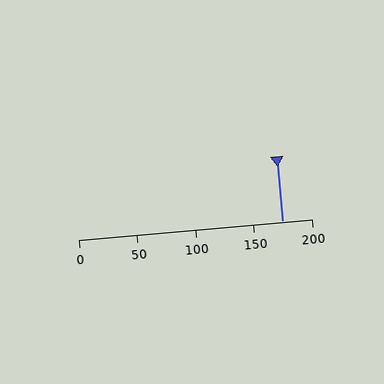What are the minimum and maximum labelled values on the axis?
The axis runs from 0 to 200.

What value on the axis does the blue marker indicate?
The marker indicates approximately 175.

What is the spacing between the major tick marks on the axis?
The major ticks are spaced 50 apart.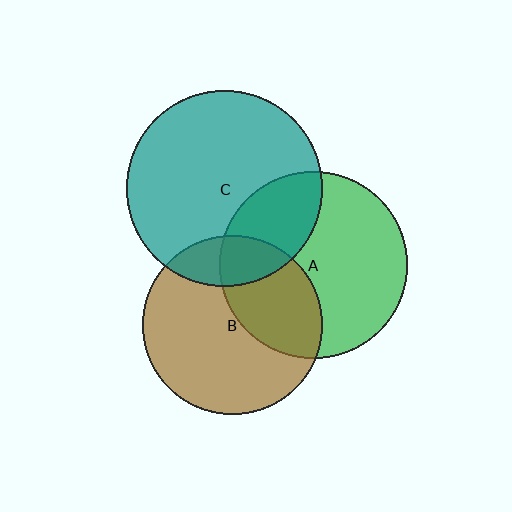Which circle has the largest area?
Circle C (teal).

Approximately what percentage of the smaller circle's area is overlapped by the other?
Approximately 20%.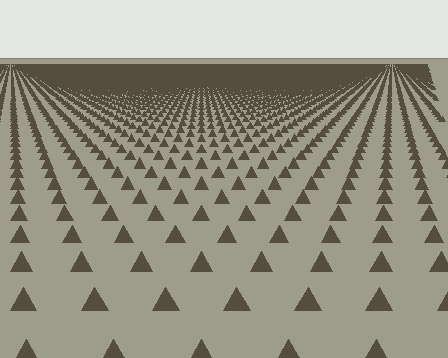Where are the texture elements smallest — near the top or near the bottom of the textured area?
Near the top.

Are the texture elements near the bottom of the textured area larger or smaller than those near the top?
Larger. Near the bottom, elements are closer to the viewer and appear at a bigger on-screen size.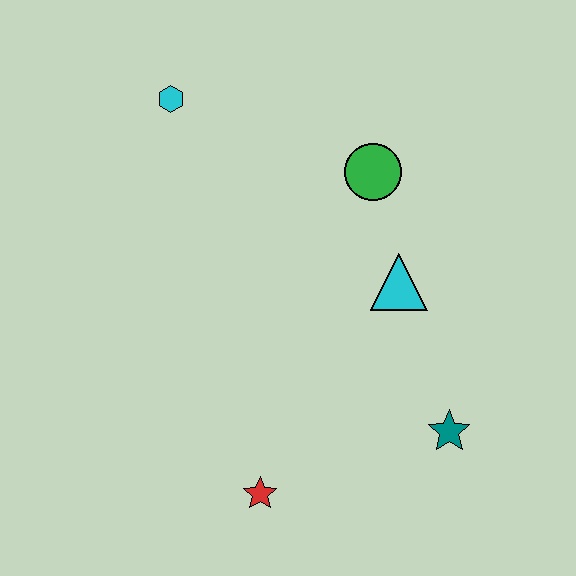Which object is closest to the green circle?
The cyan triangle is closest to the green circle.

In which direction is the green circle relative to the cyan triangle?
The green circle is above the cyan triangle.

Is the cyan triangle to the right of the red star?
Yes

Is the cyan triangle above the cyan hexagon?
No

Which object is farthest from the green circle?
The red star is farthest from the green circle.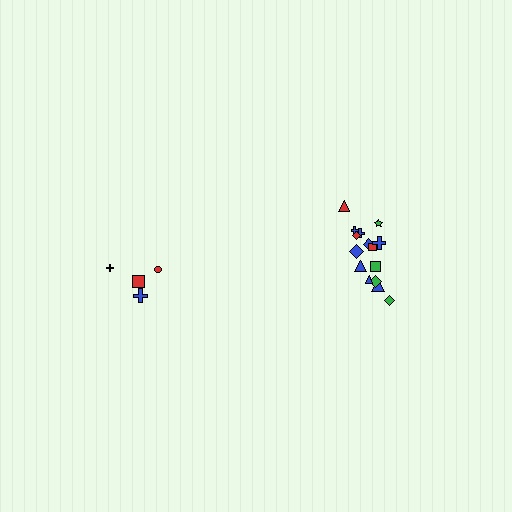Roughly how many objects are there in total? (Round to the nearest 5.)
Roughly 20 objects in total.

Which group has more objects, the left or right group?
The right group.